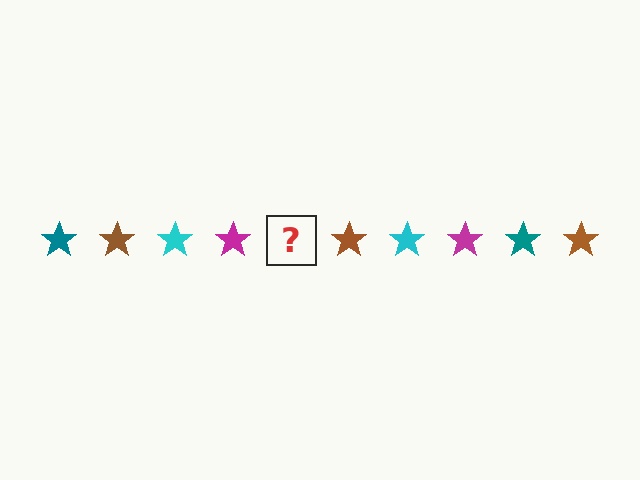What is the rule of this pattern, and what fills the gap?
The rule is that the pattern cycles through teal, brown, cyan, magenta stars. The gap should be filled with a teal star.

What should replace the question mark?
The question mark should be replaced with a teal star.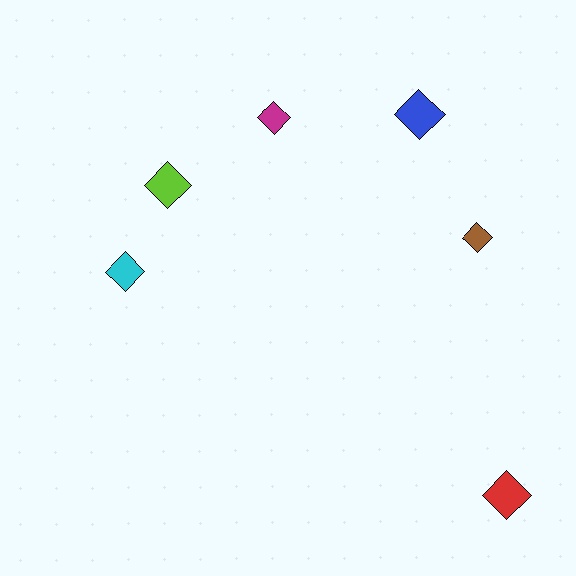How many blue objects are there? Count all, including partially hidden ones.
There is 1 blue object.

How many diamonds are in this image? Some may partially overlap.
There are 6 diamonds.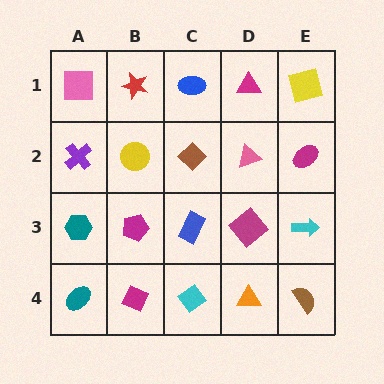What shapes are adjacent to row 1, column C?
A brown diamond (row 2, column C), a red star (row 1, column B), a magenta triangle (row 1, column D).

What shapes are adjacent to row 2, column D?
A magenta triangle (row 1, column D), a magenta diamond (row 3, column D), a brown diamond (row 2, column C), a magenta ellipse (row 2, column E).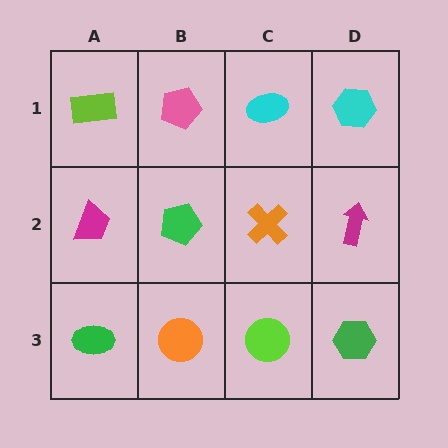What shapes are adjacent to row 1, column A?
A magenta trapezoid (row 2, column A), a pink pentagon (row 1, column B).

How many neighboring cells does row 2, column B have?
4.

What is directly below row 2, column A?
A green ellipse.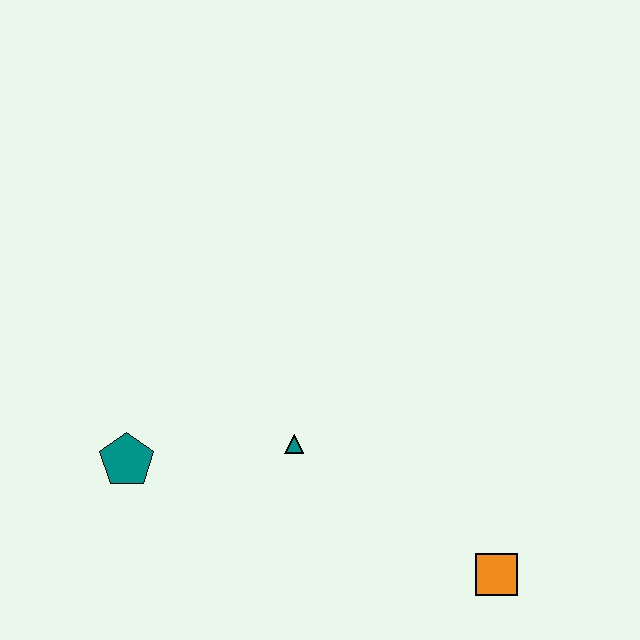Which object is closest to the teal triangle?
The teal pentagon is closest to the teal triangle.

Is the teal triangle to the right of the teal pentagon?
Yes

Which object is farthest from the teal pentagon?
The orange square is farthest from the teal pentagon.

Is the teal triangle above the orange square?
Yes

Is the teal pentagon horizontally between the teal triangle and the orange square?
No